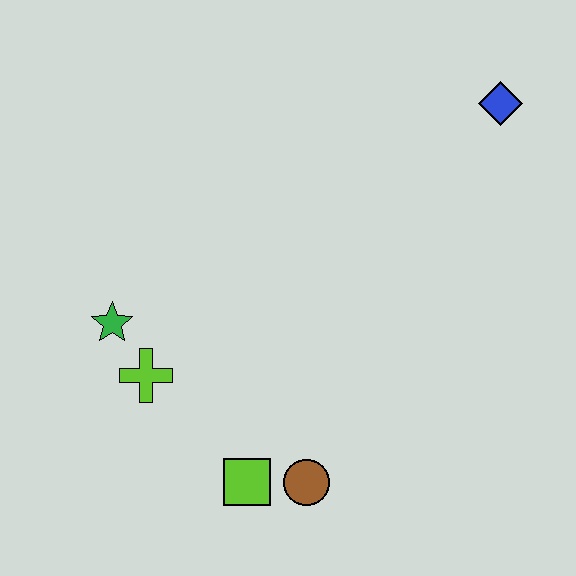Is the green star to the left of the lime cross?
Yes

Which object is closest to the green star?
The lime cross is closest to the green star.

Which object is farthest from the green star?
The blue diamond is farthest from the green star.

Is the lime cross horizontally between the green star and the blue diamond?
Yes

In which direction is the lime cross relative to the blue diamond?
The lime cross is to the left of the blue diamond.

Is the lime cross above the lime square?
Yes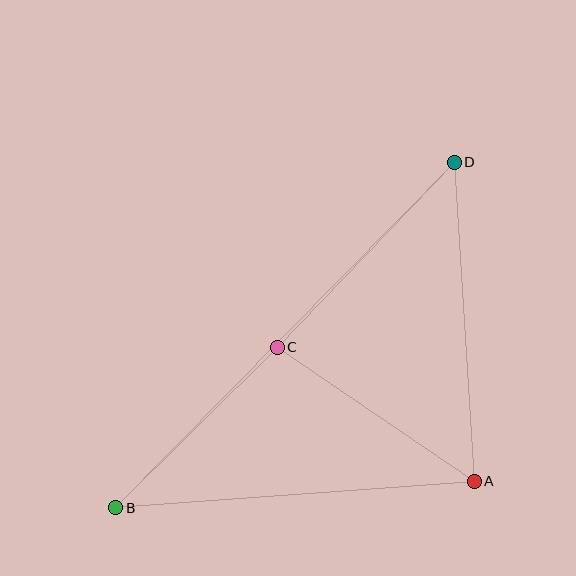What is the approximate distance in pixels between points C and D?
The distance between C and D is approximately 256 pixels.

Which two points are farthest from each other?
Points B and D are farthest from each other.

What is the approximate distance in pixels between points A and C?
The distance between A and C is approximately 238 pixels.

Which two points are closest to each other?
Points B and C are closest to each other.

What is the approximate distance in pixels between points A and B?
The distance between A and B is approximately 360 pixels.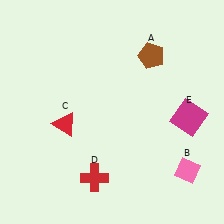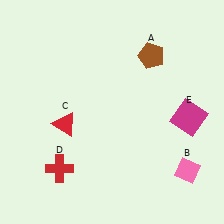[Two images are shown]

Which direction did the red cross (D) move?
The red cross (D) moved left.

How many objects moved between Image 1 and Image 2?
1 object moved between the two images.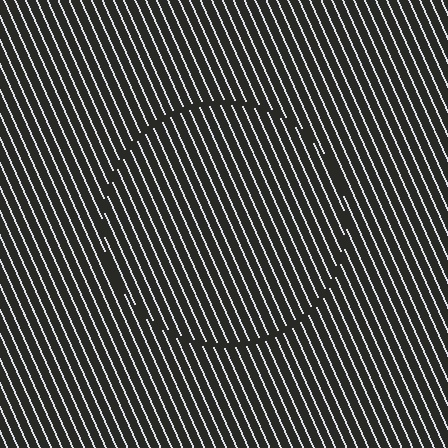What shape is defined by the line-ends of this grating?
An illusory circle. The interior of the shape contains the same grating, shifted by half a period — the contour is defined by the phase discontinuity where line-ends from the inner and outer gratings abut.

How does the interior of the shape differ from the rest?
The interior of the shape contains the same grating, shifted by half a period — the contour is defined by the phase discontinuity where line-ends from the inner and outer gratings abut.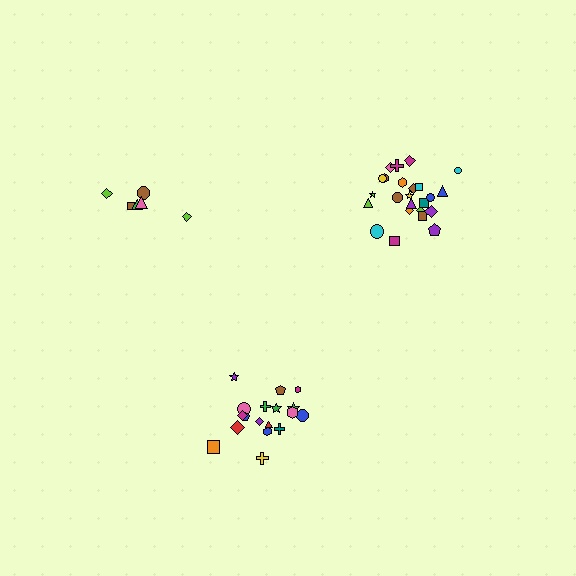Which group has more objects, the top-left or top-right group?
The top-right group.